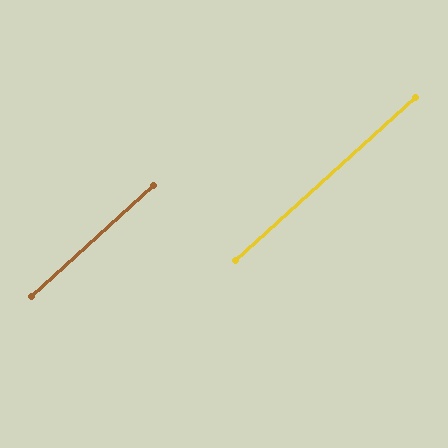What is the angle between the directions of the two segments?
Approximately 0 degrees.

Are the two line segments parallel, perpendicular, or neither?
Parallel — their directions differ by only 0.2°.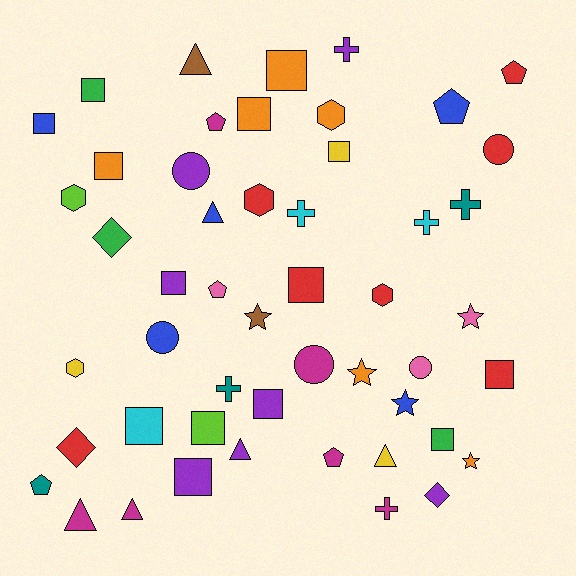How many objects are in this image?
There are 50 objects.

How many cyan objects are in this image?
There are 3 cyan objects.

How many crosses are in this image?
There are 6 crosses.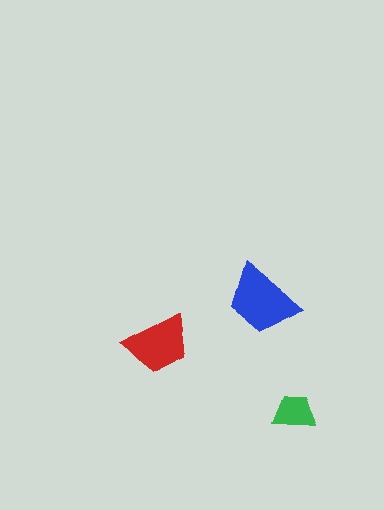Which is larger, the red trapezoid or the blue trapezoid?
The blue one.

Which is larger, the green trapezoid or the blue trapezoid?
The blue one.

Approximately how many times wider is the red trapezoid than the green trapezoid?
About 1.5 times wider.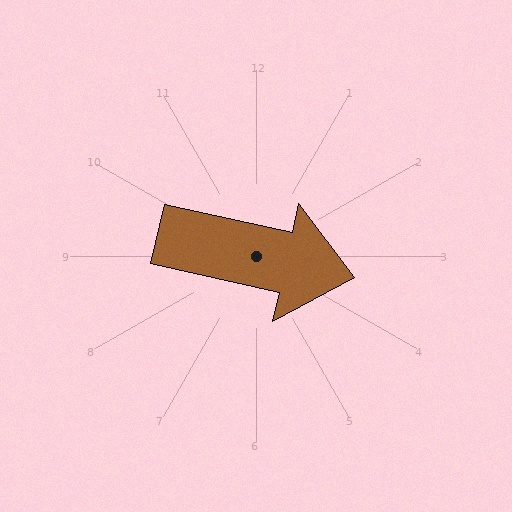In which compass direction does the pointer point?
East.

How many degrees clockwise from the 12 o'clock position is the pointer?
Approximately 102 degrees.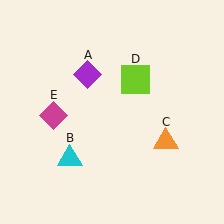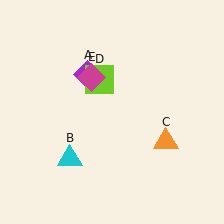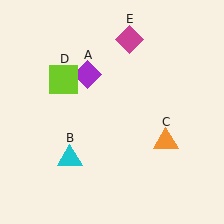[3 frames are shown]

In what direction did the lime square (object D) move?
The lime square (object D) moved left.